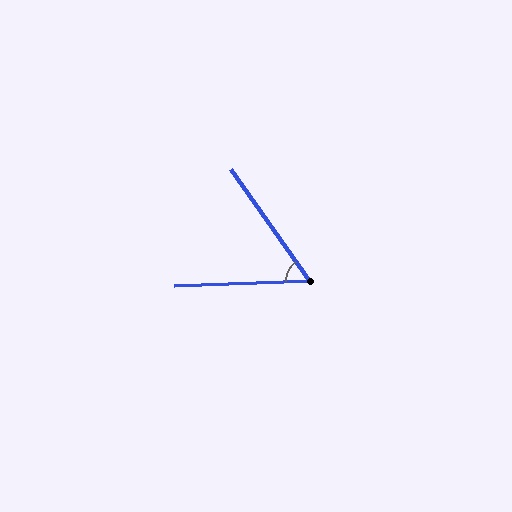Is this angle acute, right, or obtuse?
It is acute.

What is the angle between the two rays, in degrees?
Approximately 56 degrees.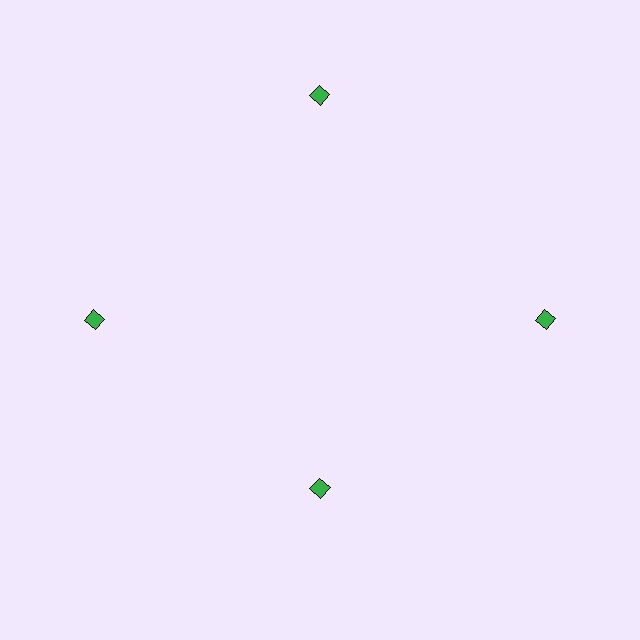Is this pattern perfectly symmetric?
No. The 4 green diamonds are arranged in a ring, but one element near the 6 o'clock position is pulled inward toward the center, breaking the 4-fold rotational symmetry.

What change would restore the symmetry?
The symmetry would be restored by moving it outward, back onto the ring so that all 4 diamonds sit at equal angles and equal distance from the center.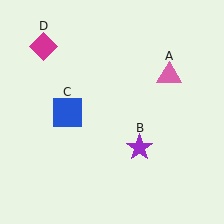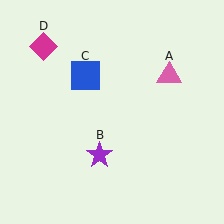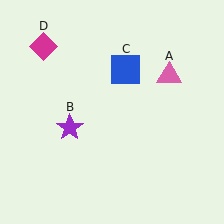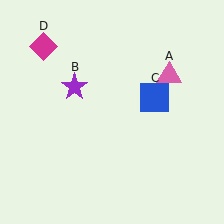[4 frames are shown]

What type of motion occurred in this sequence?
The purple star (object B), blue square (object C) rotated clockwise around the center of the scene.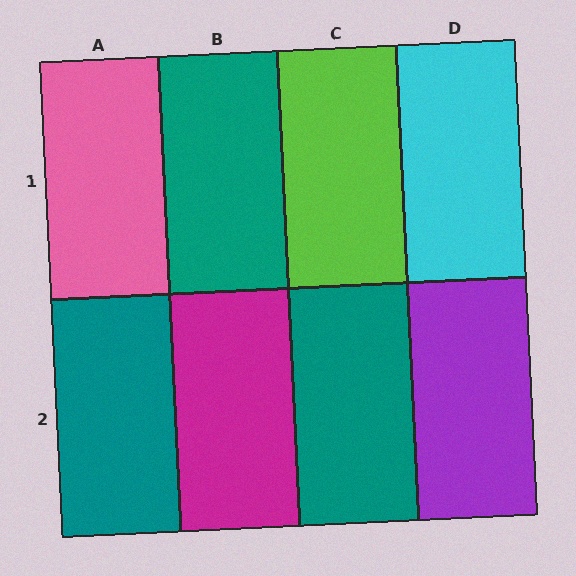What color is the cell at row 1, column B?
Teal.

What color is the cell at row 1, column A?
Pink.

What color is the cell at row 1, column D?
Cyan.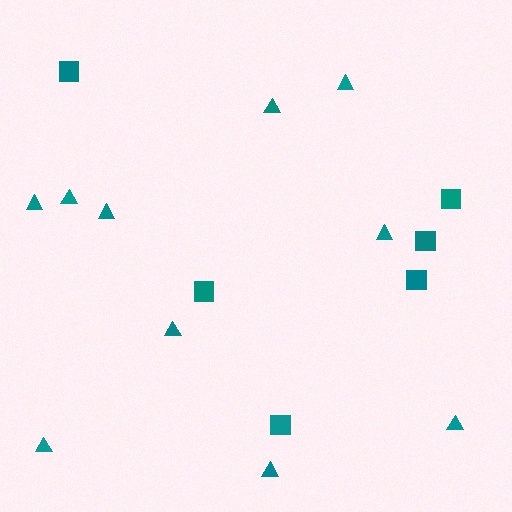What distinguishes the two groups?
There are 2 groups: one group of triangles (10) and one group of squares (6).